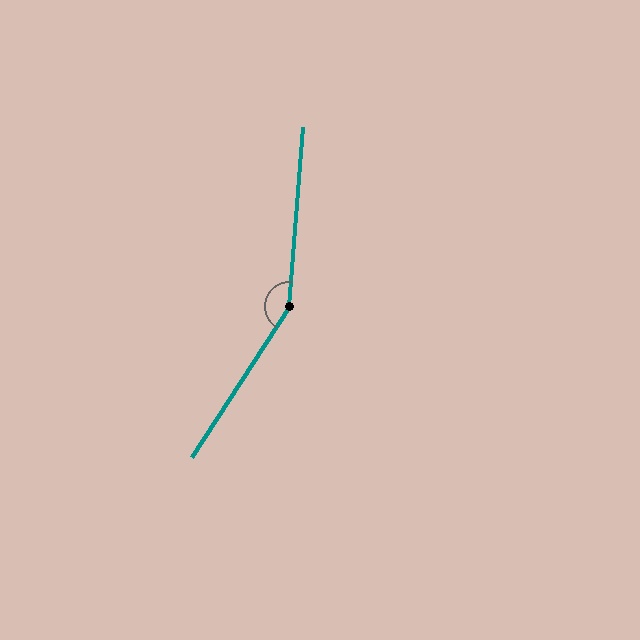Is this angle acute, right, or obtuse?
It is obtuse.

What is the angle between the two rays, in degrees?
Approximately 151 degrees.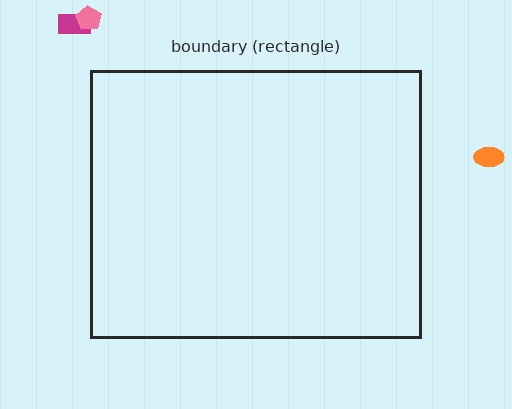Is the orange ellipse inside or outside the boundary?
Outside.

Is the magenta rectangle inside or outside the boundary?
Outside.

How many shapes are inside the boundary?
0 inside, 3 outside.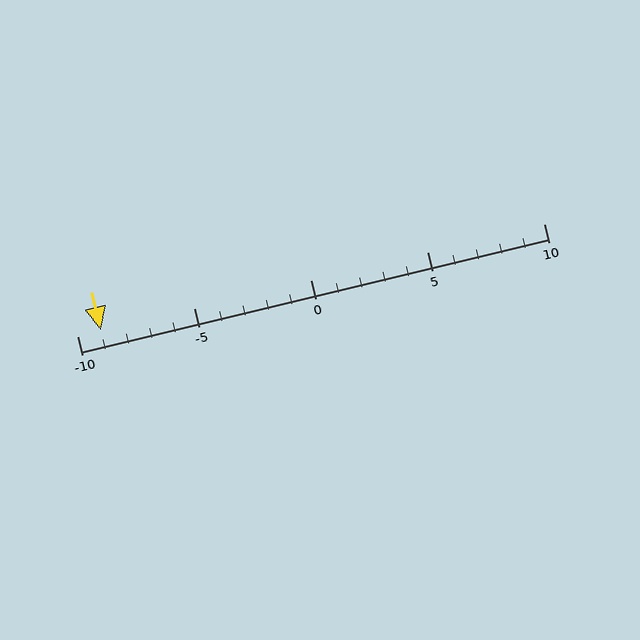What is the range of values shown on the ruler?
The ruler shows values from -10 to 10.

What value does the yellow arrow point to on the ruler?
The yellow arrow points to approximately -9.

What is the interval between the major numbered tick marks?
The major tick marks are spaced 5 units apart.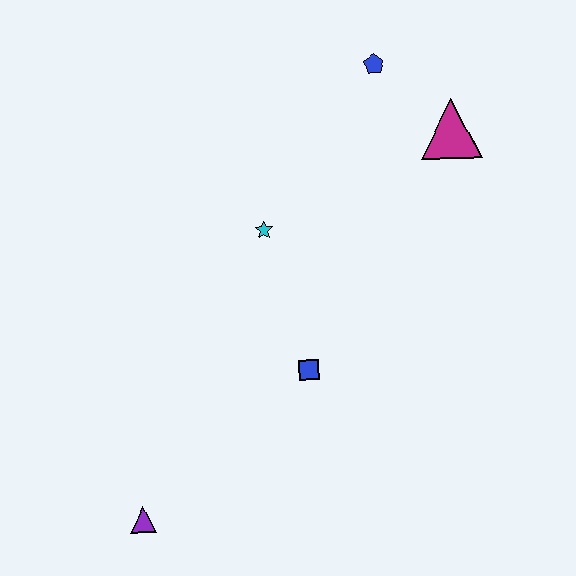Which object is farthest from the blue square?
The blue pentagon is farthest from the blue square.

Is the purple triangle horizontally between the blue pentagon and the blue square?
No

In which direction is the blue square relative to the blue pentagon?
The blue square is below the blue pentagon.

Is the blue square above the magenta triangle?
No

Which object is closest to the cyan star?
The blue square is closest to the cyan star.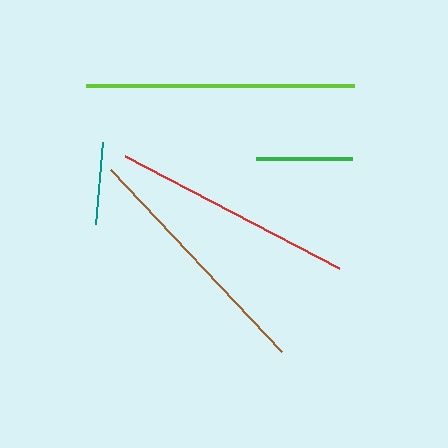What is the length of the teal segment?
The teal segment is approximately 83 pixels long.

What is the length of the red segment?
The red segment is approximately 241 pixels long.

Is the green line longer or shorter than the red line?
The red line is longer than the green line.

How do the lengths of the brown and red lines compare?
The brown and red lines are approximately the same length.